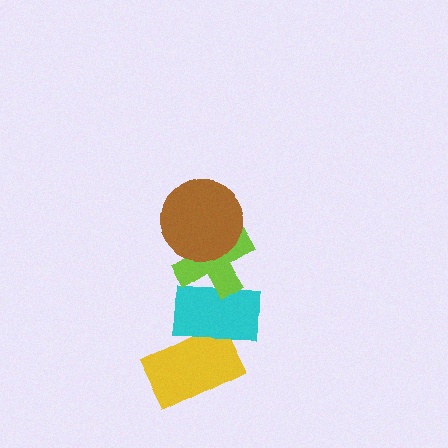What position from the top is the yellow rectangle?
The yellow rectangle is 4th from the top.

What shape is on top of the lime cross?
The brown circle is on top of the lime cross.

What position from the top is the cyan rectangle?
The cyan rectangle is 3rd from the top.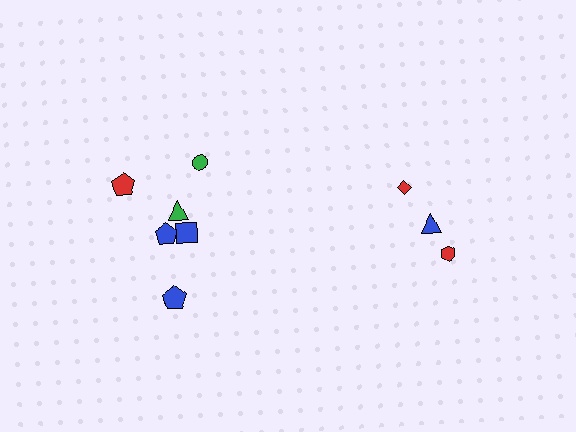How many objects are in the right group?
There are 3 objects.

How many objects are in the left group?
There are 6 objects.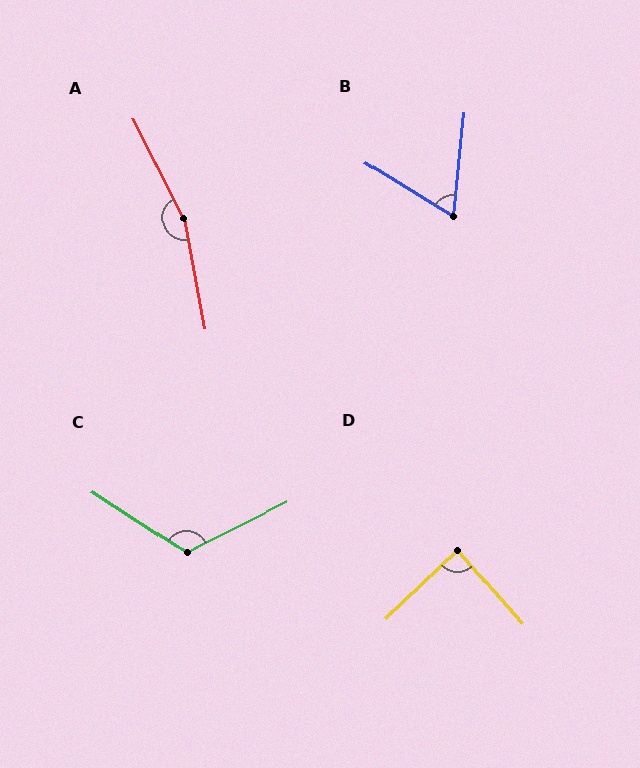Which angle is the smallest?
B, at approximately 64 degrees.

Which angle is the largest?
A, at approximately 163 degrees.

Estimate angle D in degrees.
Approximately 88 degrees.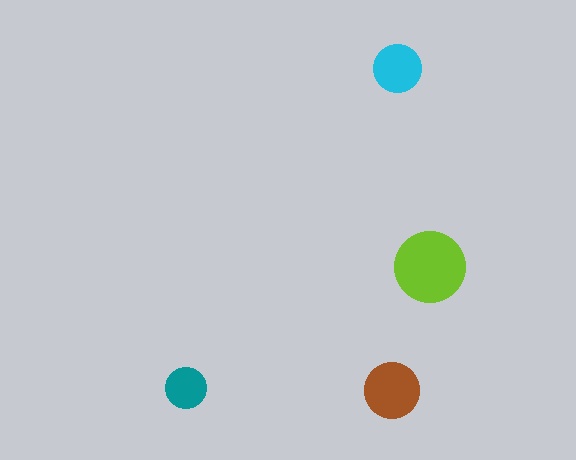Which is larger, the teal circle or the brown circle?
The brown one.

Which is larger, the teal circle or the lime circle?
The lime one.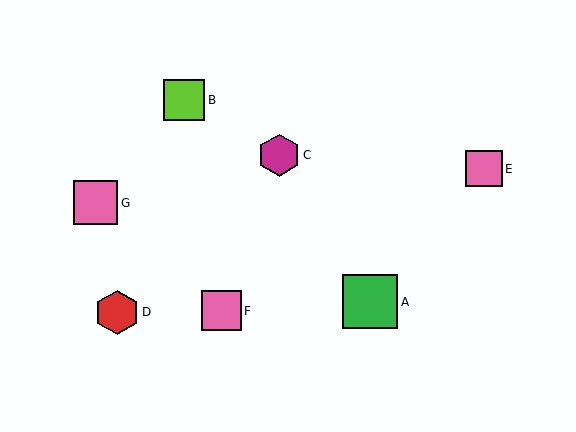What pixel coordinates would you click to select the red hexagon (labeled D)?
Click at (117, 312) to select the red hexagon D.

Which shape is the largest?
The green square (labeled A) is the largest.